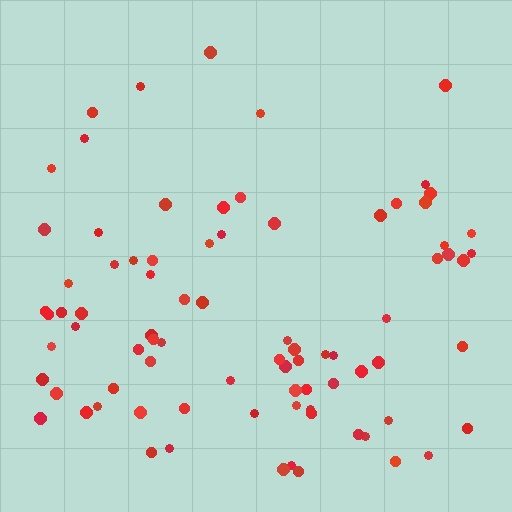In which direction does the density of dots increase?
From top to bottom, with the bottom side densest.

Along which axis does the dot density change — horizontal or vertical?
Vertical.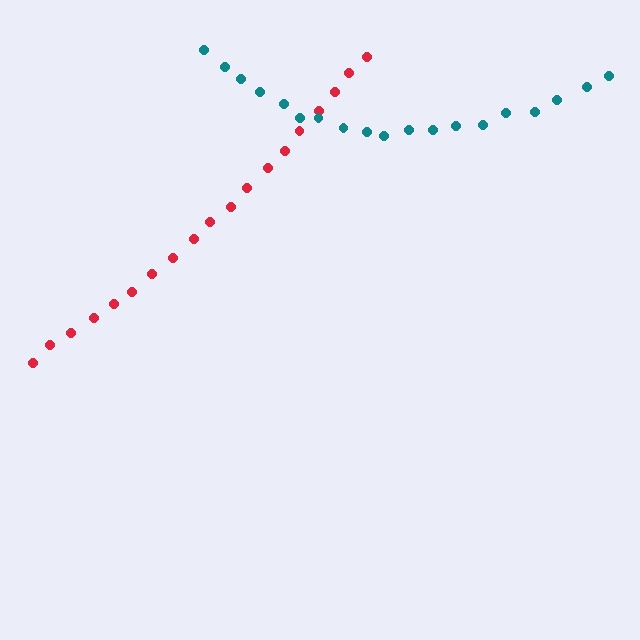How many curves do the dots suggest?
There are 2 distinct paths.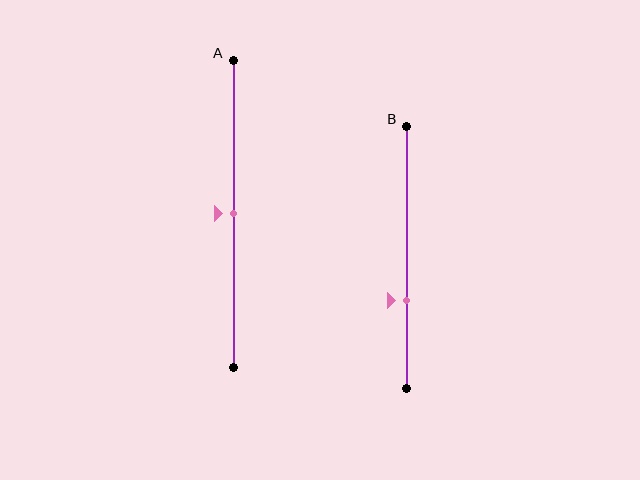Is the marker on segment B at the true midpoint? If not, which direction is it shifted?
No, the marker on segment B is shifted downward by about 16% of the segment length.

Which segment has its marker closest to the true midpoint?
Segment A has its marker closest to the true midpoint.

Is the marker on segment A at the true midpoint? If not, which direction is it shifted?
Yes, the marker on segment A is at the true midpoint.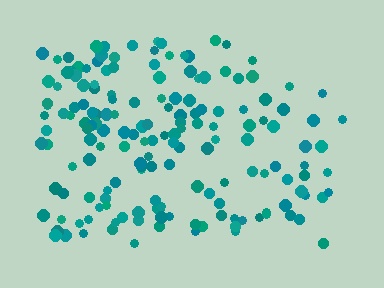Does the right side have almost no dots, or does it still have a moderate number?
Still a moderate number, just noticeably fewer than the left.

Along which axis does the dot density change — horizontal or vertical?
Horizontal.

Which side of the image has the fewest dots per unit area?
The right.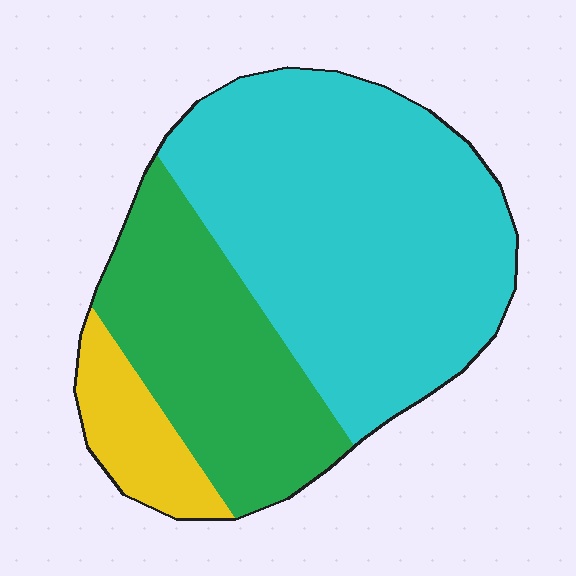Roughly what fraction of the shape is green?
Green covers roughly 30% of the shape.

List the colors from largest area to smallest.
From largest to smallest: cyan, green, yellow.